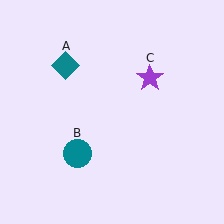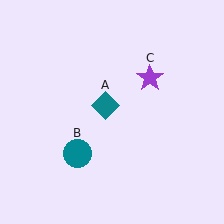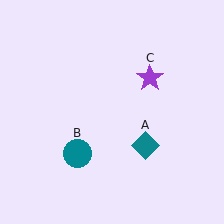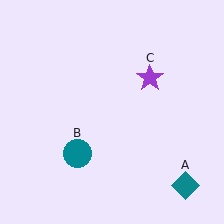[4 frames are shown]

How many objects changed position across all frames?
1 object changed position: teal diamond (object A).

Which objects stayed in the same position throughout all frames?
Teal circle (object B) and purple star (object C) remained stationary.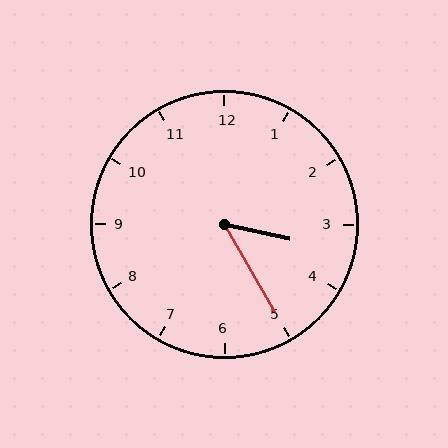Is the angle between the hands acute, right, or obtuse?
It is acute.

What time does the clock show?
3:25.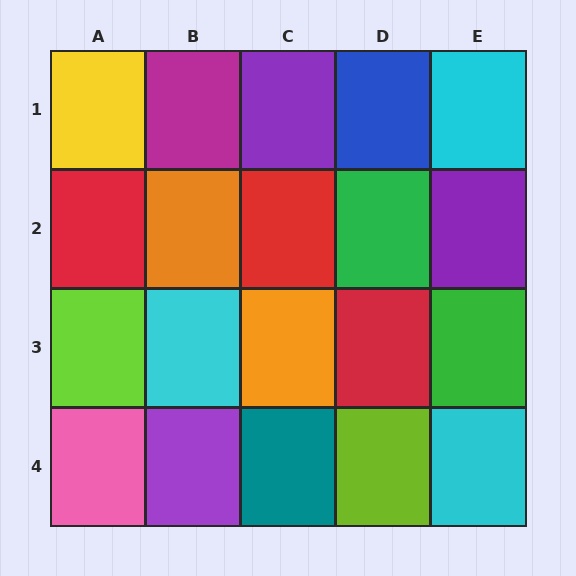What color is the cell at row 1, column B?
Magenta.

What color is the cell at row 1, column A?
Yellow.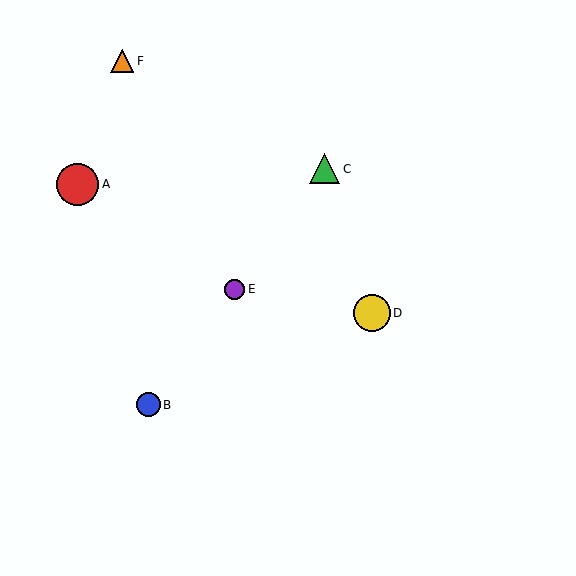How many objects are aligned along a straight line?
3 objects (B, C, E) are aligned along a straight line.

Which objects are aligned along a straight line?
Objects B, C, E are aligned along a straight line.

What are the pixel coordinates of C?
Object C is at (325, 169).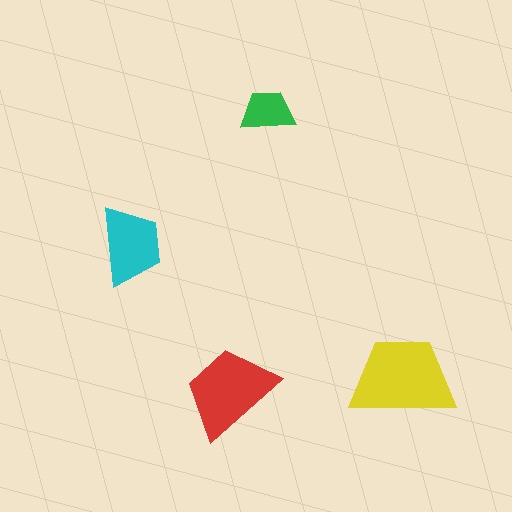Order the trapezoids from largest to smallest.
the yellow one, the red one, the cyan one, the green one.